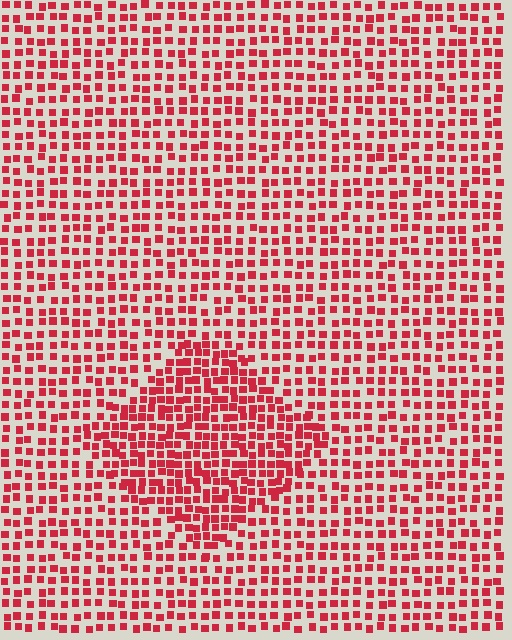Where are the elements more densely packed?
The elements are more densely packed inside the diamond boundary.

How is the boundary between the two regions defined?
The boundary is defined by a change in element density (approximately 1.6x ratio). All elements are the same color, size, and shape.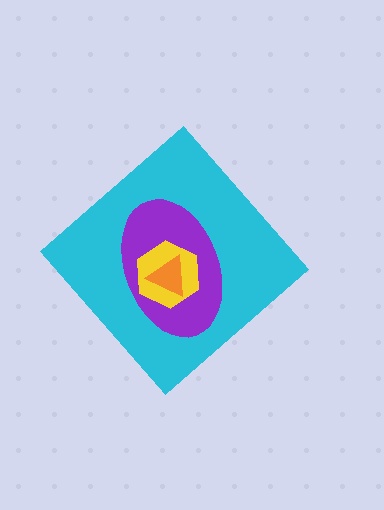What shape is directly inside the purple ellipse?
The yellow hexagon.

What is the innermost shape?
The orange triangle.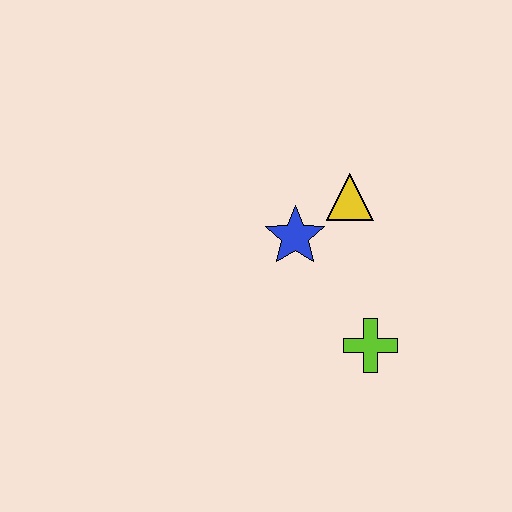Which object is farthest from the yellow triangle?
The lime cross is farthest from the yellow triangle.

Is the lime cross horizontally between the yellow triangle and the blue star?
No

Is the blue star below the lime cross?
No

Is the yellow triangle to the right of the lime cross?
No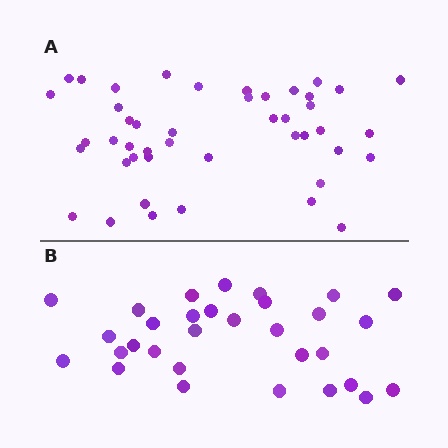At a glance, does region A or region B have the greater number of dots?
Region A (the top region) has more dots.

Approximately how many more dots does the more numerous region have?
Region A has approximately 15 more dots than region B.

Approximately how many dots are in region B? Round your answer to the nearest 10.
About 30 dots. (The exact count is 31, which rounds to 30.)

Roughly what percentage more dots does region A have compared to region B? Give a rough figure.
About 45% more.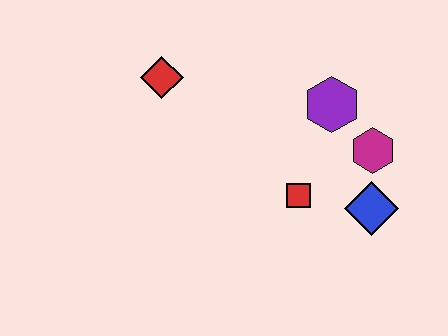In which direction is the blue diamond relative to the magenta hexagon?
The blue diamond is below the magenta hexagon.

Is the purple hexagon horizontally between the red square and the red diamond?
No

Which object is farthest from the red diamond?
The blue diamond is farthest from the red diamond.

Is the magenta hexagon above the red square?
Yes